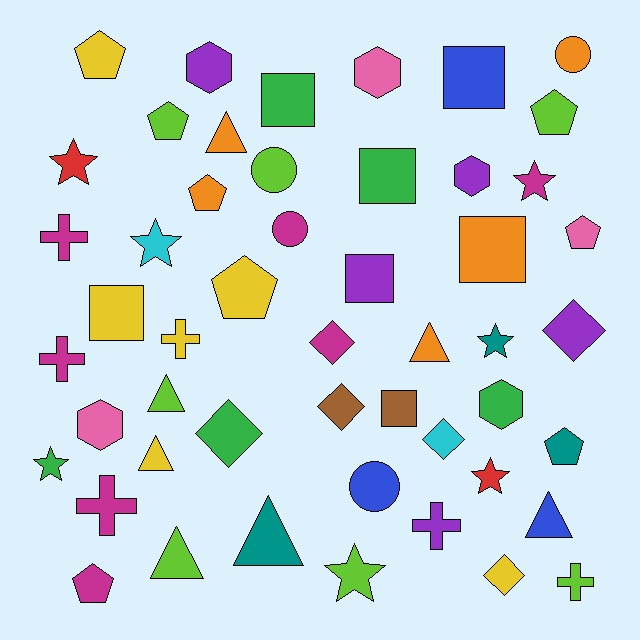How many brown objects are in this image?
There are 2 brown objects.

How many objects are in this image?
There are 50 objects.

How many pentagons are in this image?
There are 8 pentagons.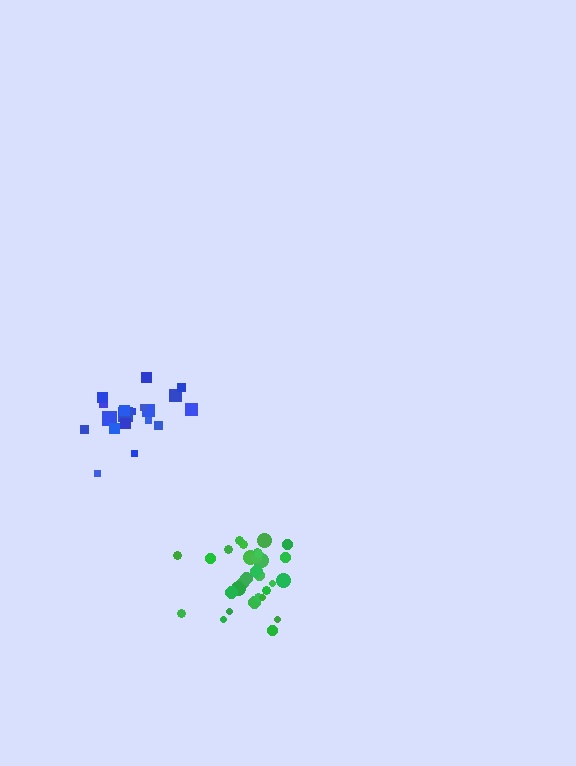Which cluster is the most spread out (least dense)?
Blue.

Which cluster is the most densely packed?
Green.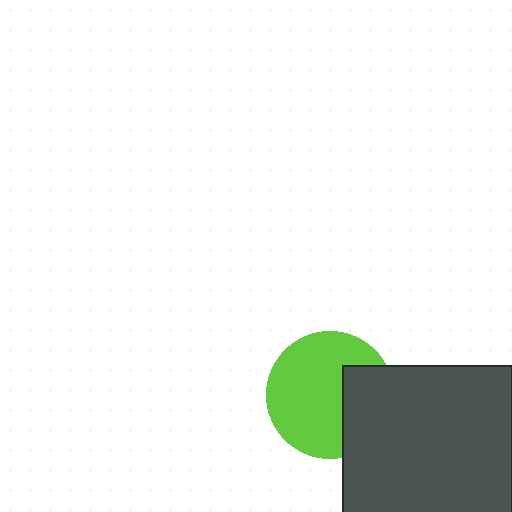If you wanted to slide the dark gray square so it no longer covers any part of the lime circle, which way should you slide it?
Slide it right — that is the most direct way to separate the two shapes.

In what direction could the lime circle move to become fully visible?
The lime circle could move left. That would shift it out from behind the dark gray square entirely.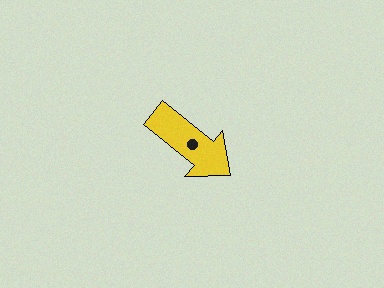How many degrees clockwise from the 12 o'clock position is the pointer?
Approximately 129 degrees.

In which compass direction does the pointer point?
Southeast.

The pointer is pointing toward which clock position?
Roughly 4 o'clock.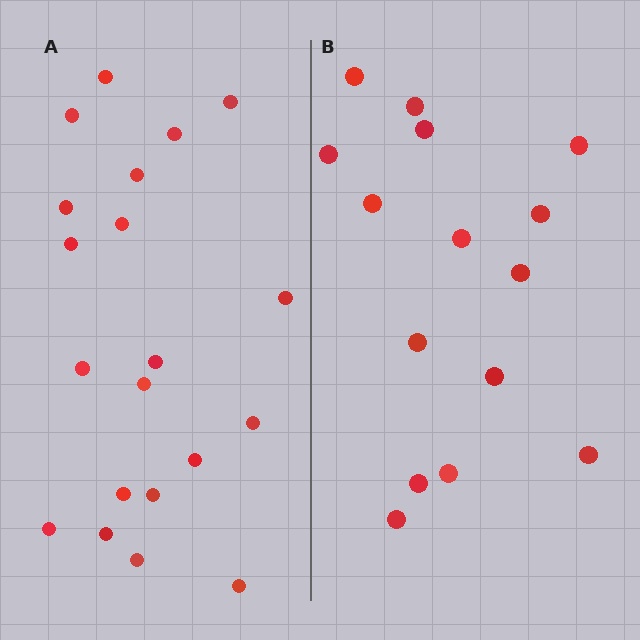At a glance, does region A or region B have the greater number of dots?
Region A (the left region) has more dots.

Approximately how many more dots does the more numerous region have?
Region A has about 5 more dots than region B.